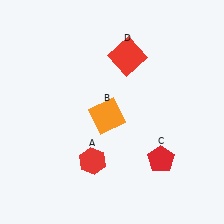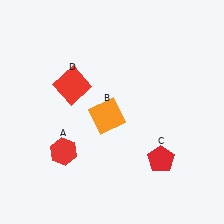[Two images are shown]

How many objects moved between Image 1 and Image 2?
2 objects moved between the two images.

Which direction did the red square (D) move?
The red square (D) moved left.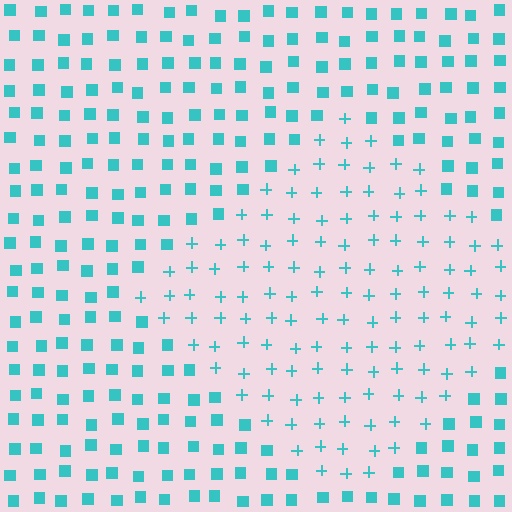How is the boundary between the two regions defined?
The boundary is defined by a change in element shape: plus signs inside vs. squares outside. All elements share the same color and spacing.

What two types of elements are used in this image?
The image uses plus signs inside the diamond region and squares outside it.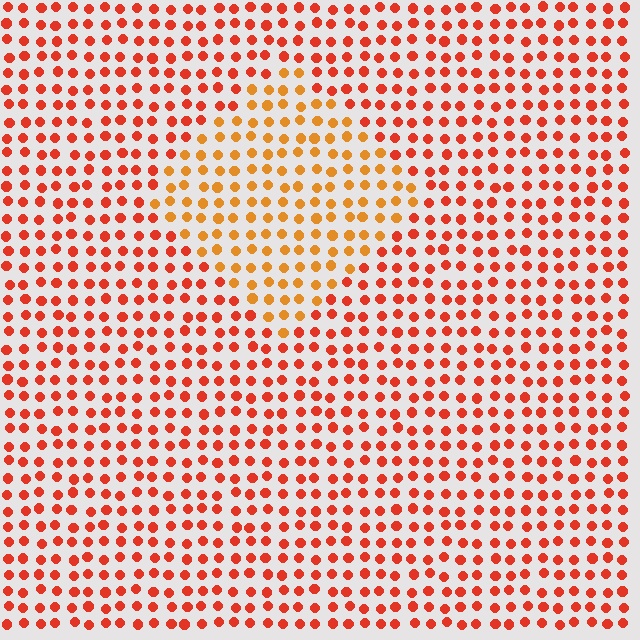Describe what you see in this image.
The image is filled with small red elements in a uniform arrangement. A diamond-shaped region is visible where the elements are tinted to a slightly different hue, forming a subtle color boundary.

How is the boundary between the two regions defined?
The boundary is defined purely by a slight shift in hue (about 28 degrees). Spacing, size, and orientation are identical on both sides.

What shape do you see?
I see a diamond.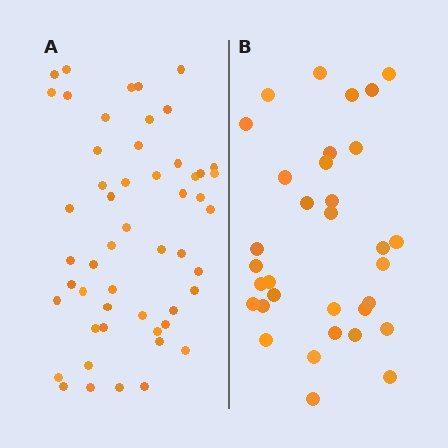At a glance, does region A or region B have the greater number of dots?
Region A (the left region) has more dots.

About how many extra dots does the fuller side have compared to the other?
Region A has approximately 20 more dots than region B.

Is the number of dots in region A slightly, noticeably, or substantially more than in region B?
Region A has substantially more. The ratio is roughly 1.6 to 1.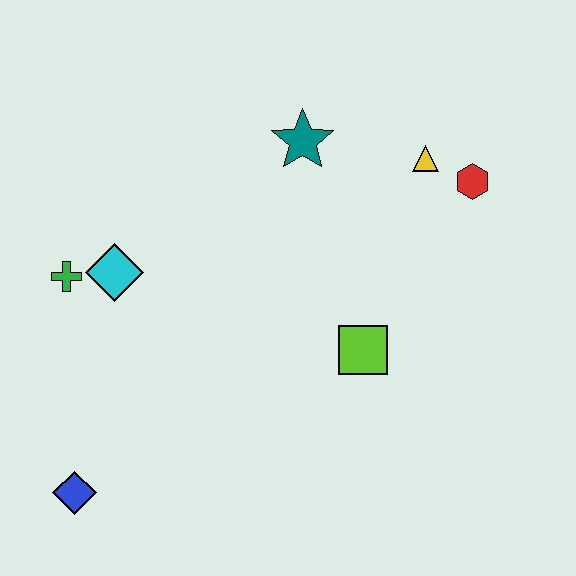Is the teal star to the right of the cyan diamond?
Yes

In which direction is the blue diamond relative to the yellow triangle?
The blue diamond is to the left of the yellow triangle.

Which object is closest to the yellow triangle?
The red hexagon is closest to the yellow triangle.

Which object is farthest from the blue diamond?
The red hexagon is farthest from the blue diamond.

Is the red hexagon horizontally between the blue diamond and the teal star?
No